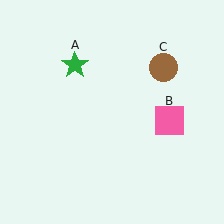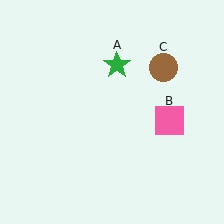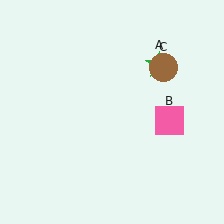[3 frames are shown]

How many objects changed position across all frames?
1 object changed position: green star (object A).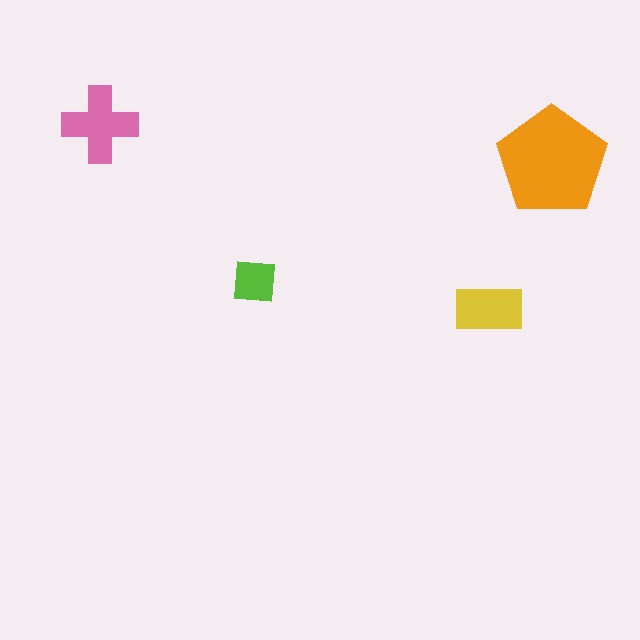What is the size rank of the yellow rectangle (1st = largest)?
3rd.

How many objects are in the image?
There are 4 objects in the image.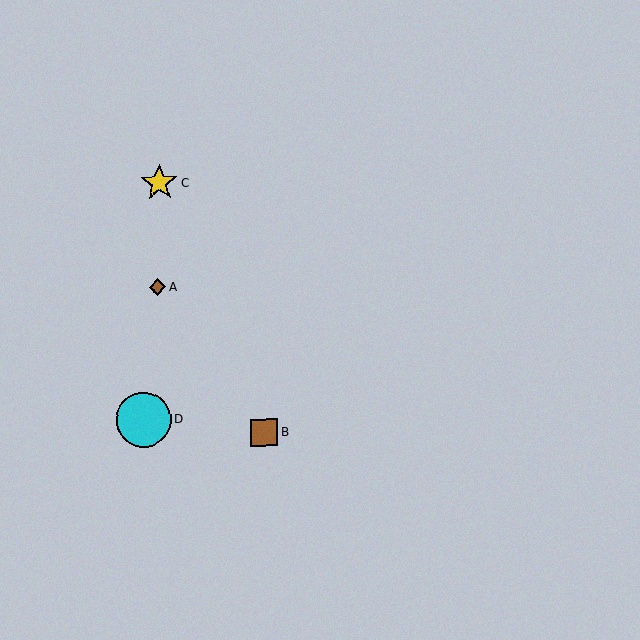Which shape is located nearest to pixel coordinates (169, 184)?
The yellow star (labeled C) at (159, 183) is nearest to that location.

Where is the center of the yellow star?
The center of the yellow star is at (159, 183).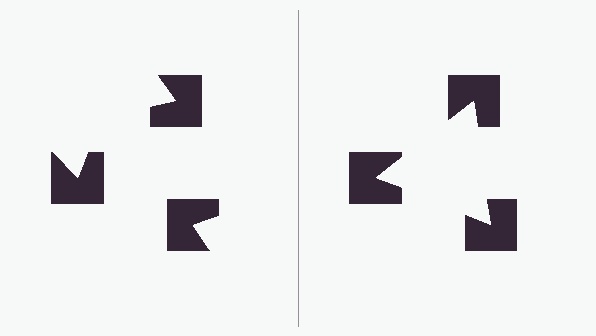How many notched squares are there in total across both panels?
6 — 3 on each side.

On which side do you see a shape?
An illusory triangle appears on the right side. On the left side the wedge cuts are rotated, so no coherent shape forms.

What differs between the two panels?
The notched squares are positioned identically on both sides; only the wedge orientations differ. On the right they align to a triangle; on the left they are misaligned.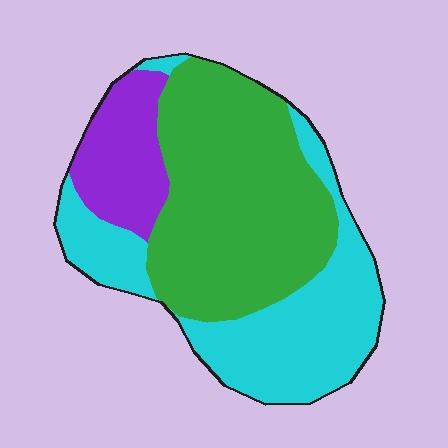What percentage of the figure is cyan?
Cyan covers around 35% of the figure.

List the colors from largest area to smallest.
From largest to smallest: green, cyan, purple.